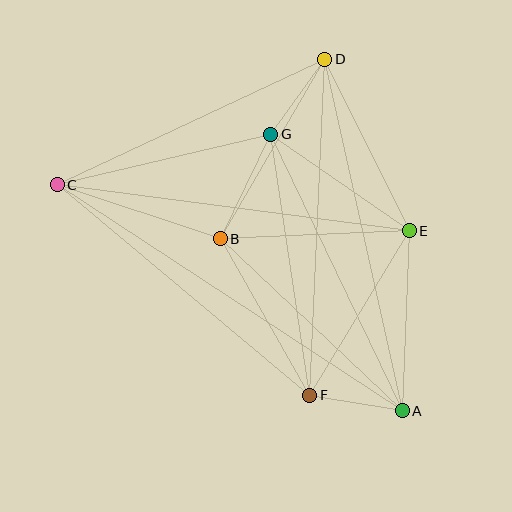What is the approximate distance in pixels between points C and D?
The distance between C and D is approximately 295 pixels.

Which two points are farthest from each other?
Points A and C are farthest from each other.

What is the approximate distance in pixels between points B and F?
The distance between B and F is approximately 181 pixels.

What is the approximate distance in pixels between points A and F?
The distance between A and F is approximately 94 pixels.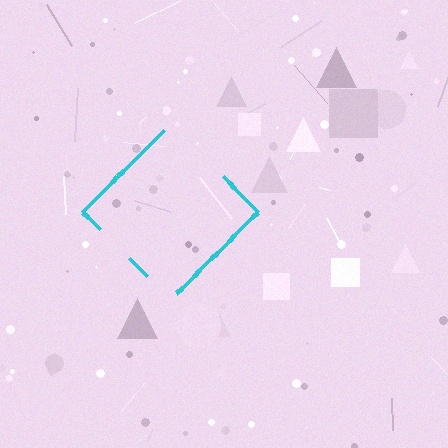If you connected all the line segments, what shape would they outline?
They would outline a diamond.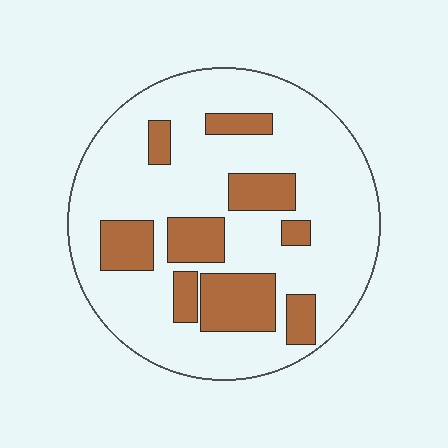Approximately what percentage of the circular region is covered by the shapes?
Approximately 25%.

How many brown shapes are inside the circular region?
9.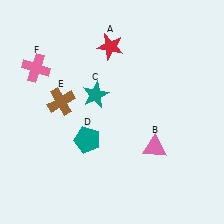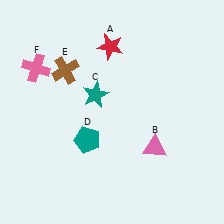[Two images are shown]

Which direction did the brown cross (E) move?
The brown cross (E) moved up.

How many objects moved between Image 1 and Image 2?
1 object moved between the two images.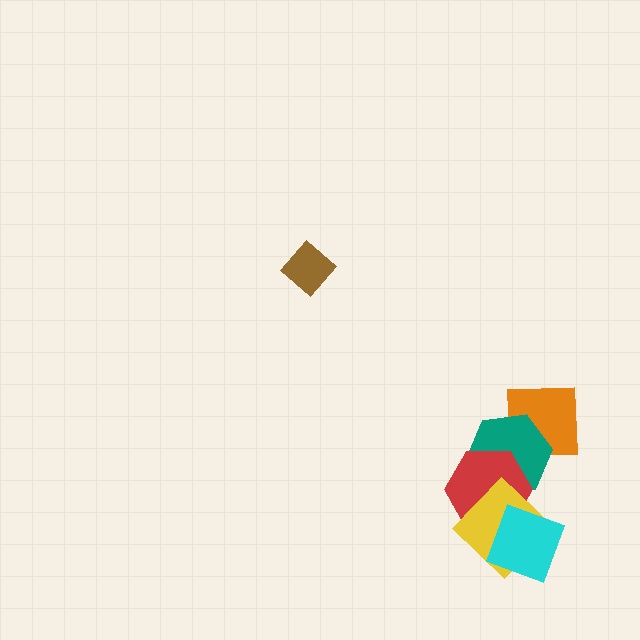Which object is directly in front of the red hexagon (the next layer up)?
The yellow diamond is directly in front of the red hexagon.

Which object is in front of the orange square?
The teal hexagon is in front of the orange square.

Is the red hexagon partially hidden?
Yes, it is partially covered by another shape.